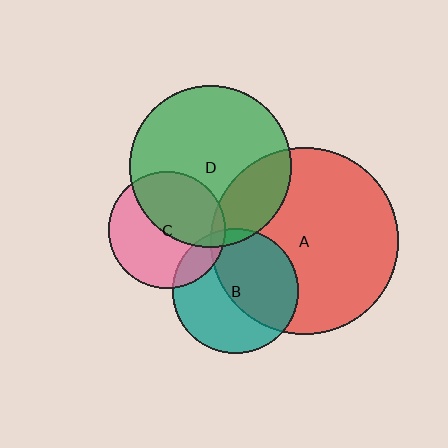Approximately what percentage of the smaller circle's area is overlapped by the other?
Approximately 5%.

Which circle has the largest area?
Circle A (red).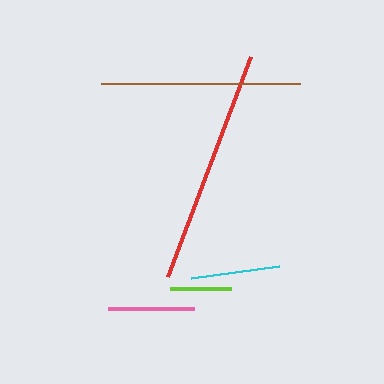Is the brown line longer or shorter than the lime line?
The brown line is longer than the lime line.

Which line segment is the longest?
The red line is the longest at approximately 235 pixels.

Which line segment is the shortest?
The lime line is the shortest at approximately 61 pixels.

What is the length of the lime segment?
The lime segment is approximately 61 pixels long.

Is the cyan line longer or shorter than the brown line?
The brown line is longer than the cyan line.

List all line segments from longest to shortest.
From longest to shortest: red, brown, cyan, pink, lime.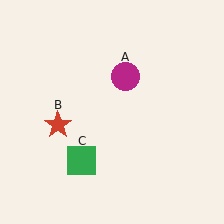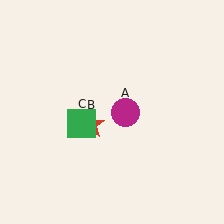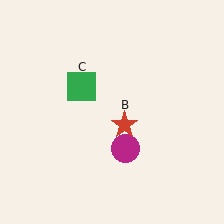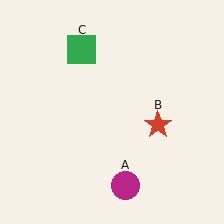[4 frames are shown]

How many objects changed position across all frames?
3 objects changed position: magenta circle (object A), red star (object B), green square (object C).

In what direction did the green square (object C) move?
The green square (object C) moved up.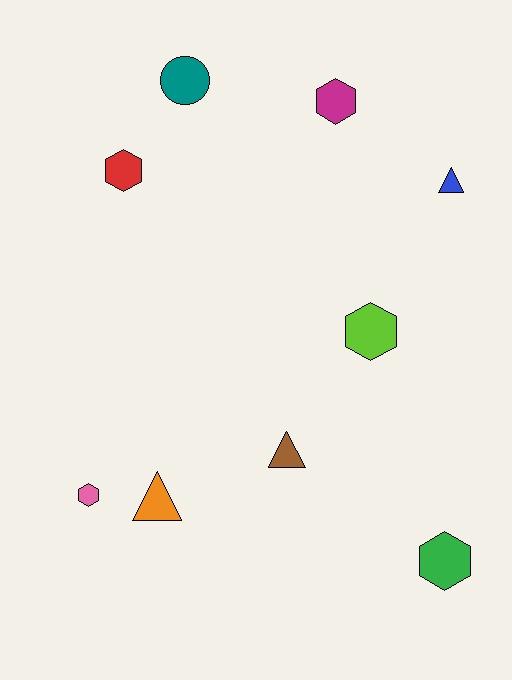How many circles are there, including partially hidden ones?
There is 1 circle.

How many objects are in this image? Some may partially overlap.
There are 9 objects.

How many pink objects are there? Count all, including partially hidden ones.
There is 1 pink object.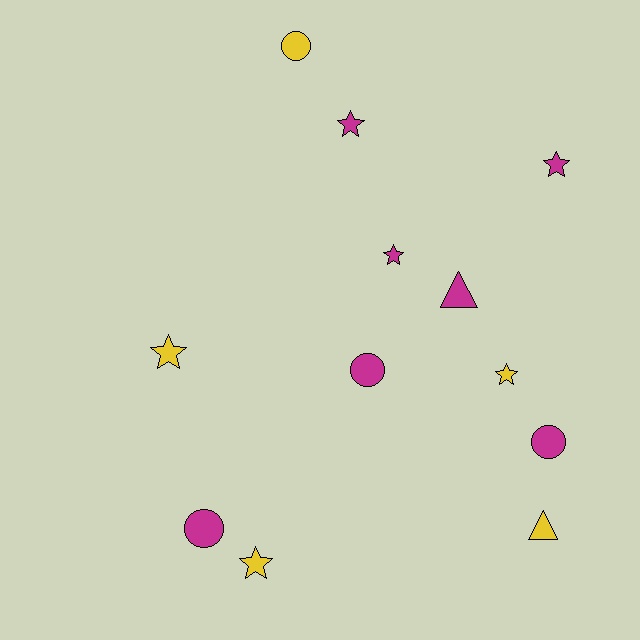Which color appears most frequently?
Magenta, with 7 objects.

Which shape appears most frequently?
Star, with 6 objects.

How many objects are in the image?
There are 12 objects.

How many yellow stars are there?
There are 3 yellow stars.